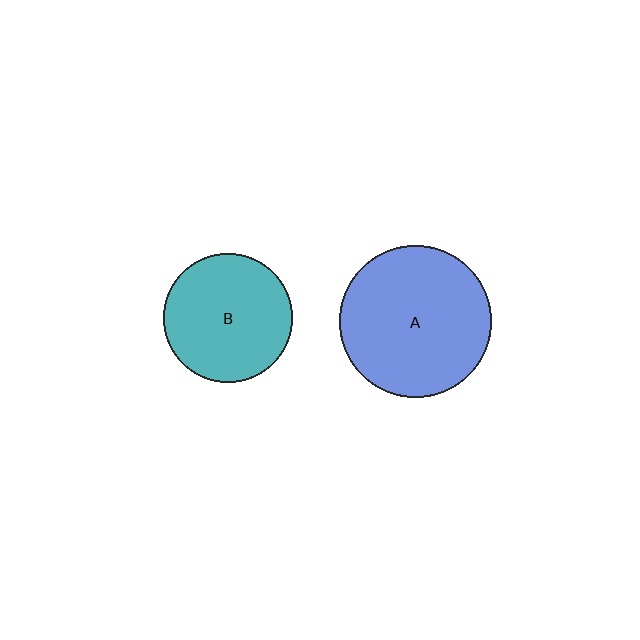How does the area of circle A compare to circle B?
Approximately 1.4 times.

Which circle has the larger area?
Circle A (blue).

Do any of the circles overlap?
No, none of the circles overlap.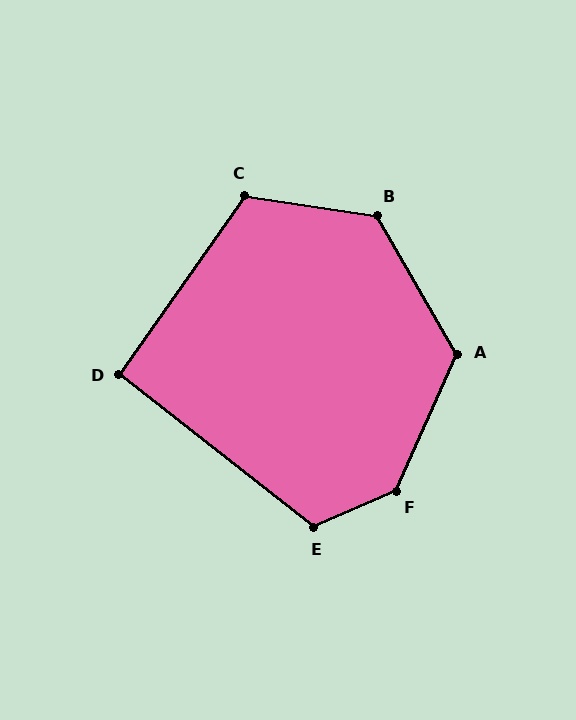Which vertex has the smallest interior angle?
D, at approximately 93 degrees.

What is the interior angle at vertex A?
Approximately 126 degrees (obtuse).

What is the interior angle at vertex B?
Approximately 129 degrees (obtuse).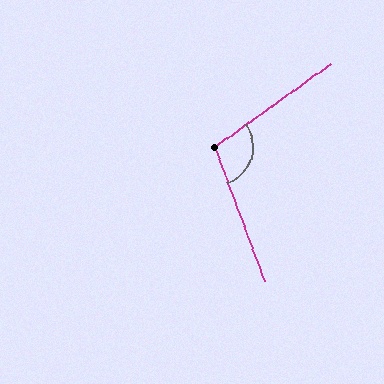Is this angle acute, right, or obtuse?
It is obtuse.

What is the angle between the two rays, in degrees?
Approximately 105 degrees.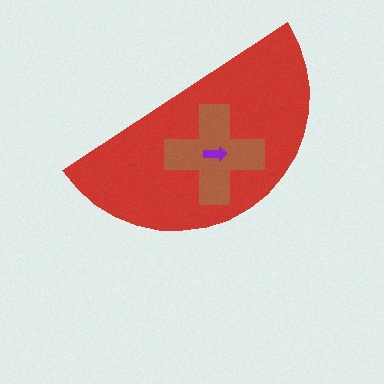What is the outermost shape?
The red semicircle.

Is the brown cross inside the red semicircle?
Yes.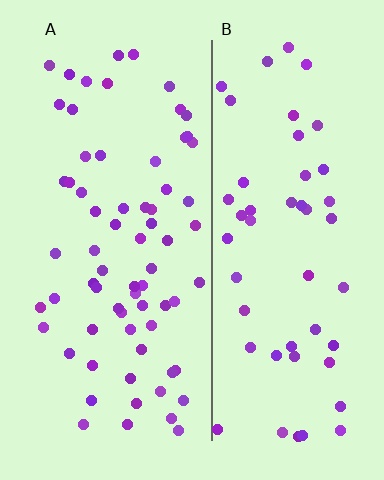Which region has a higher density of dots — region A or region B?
A (the left).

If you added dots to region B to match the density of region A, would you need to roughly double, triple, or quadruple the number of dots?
Approximately double.